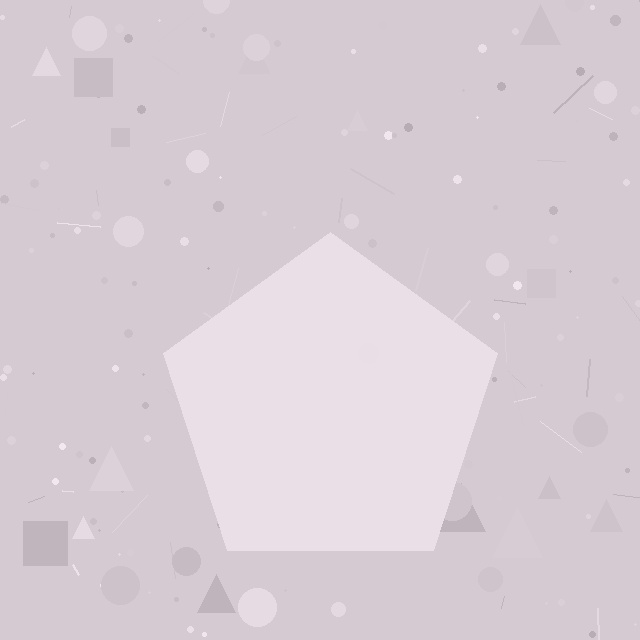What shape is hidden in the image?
A pentagon is hidden in the image.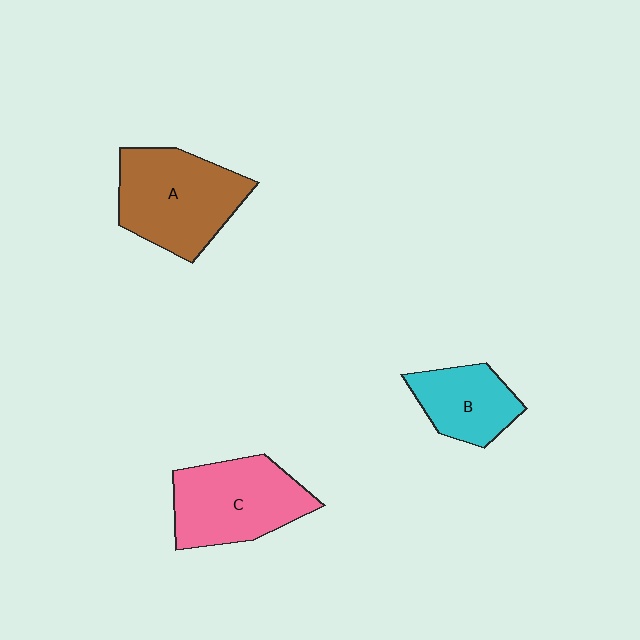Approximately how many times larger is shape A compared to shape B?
Approximately 1.6 times.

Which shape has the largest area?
Shape A (brown).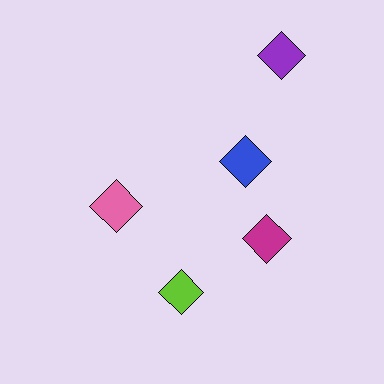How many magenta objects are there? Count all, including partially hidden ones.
There is 1 magenta object.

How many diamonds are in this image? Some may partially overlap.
There are 5 diamonds.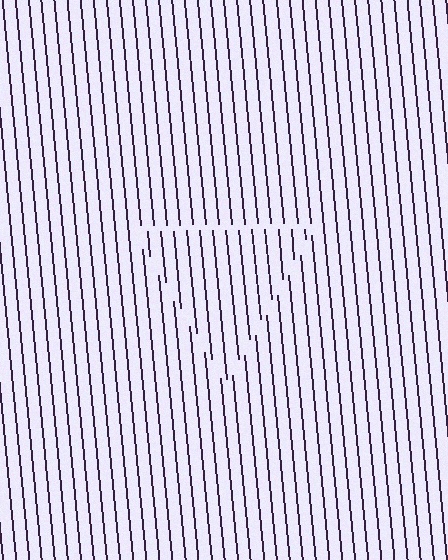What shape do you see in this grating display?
An illusory triangle. The interior of the shape contains the same grating, shifted by half a period — the contour is defined by the phase discontinuity where line-ends from the inner and outer gratings abut.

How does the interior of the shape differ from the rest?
The interior of the shape contains the same grating, shifted by half a period — the contour is defined by the phase discontinuity where line-ends from the inner and outer gratings abut.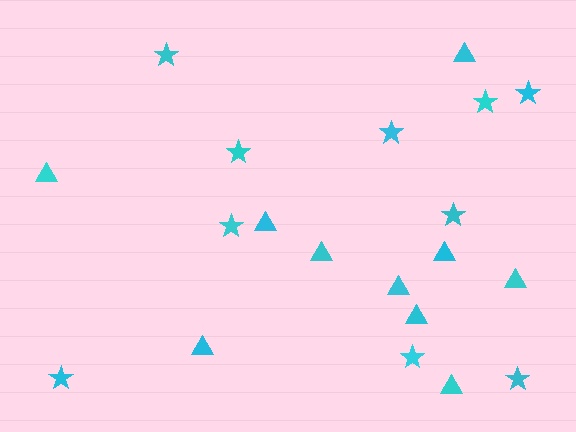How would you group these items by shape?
There are 2 groups: one group of triangles (10) and one group of stars (10).